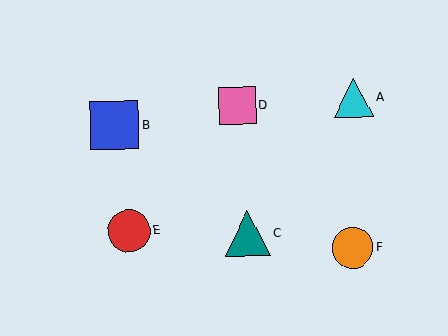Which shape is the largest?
The blue square (labeled B) is the largest.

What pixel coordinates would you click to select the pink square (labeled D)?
Click at (237, 106) to select the pink square D.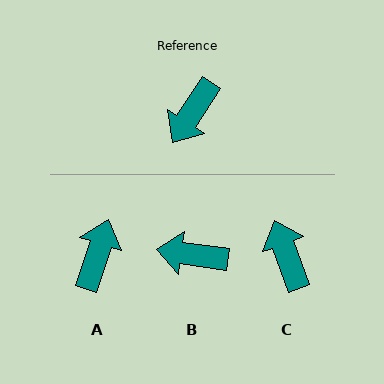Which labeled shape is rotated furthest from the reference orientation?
A, about 165 degrees away.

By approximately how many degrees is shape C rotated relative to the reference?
Approximately 127 degrees clockwise.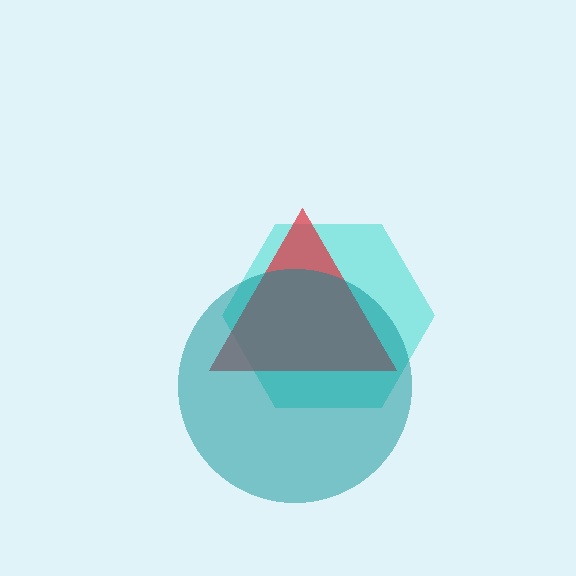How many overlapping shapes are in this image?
There are 3 overlapping shapes in the image.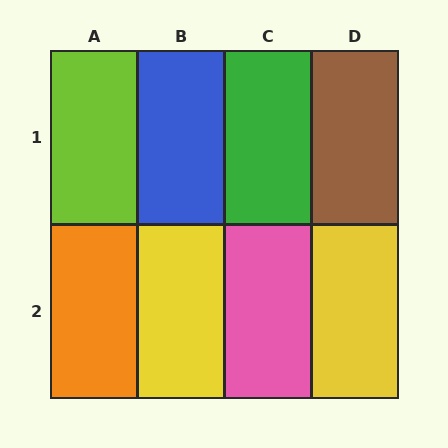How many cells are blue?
1 cell is blue.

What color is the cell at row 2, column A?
Orange.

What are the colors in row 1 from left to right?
Lime, blue, green, brown.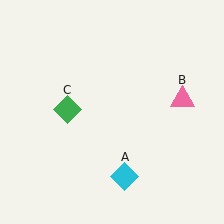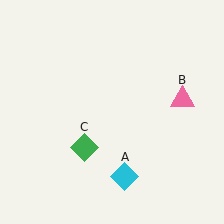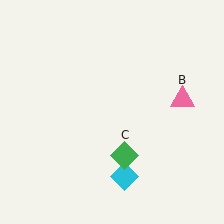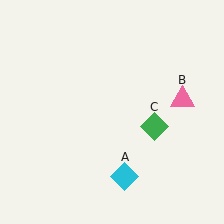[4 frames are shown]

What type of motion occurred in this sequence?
The green diamond (object C) rotated counterclockwise around the center of the scene.